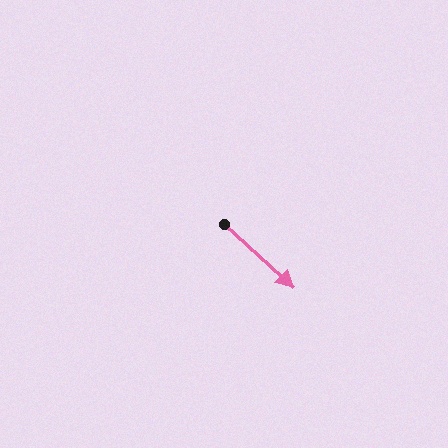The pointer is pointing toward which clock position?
Roughly 4 o'clock.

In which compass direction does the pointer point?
Southeast.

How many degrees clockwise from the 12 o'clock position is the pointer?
Approximately 132 degrees.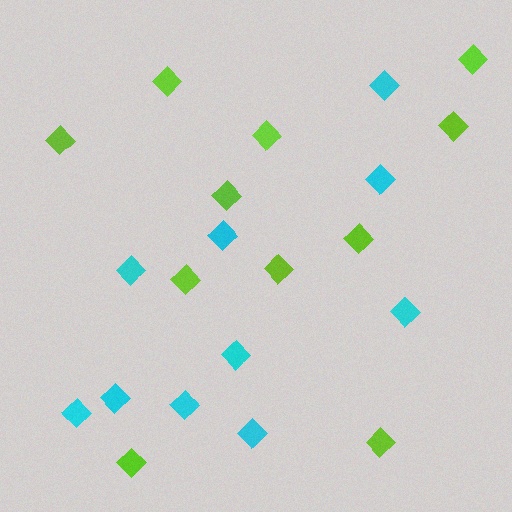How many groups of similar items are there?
There are 2 groups: one group of cyan diamonds (10) and one group of lime diamonds (11).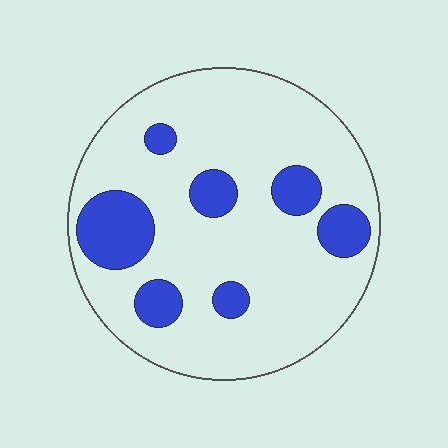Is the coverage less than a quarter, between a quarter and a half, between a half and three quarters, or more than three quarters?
Less than a quarter.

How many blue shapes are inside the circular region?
7.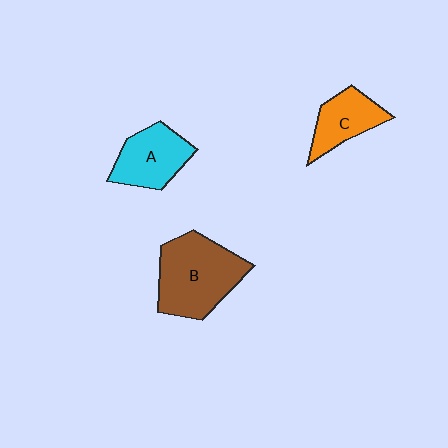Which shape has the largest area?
Shape B (brown).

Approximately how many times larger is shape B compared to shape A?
Approximately 1.5 times.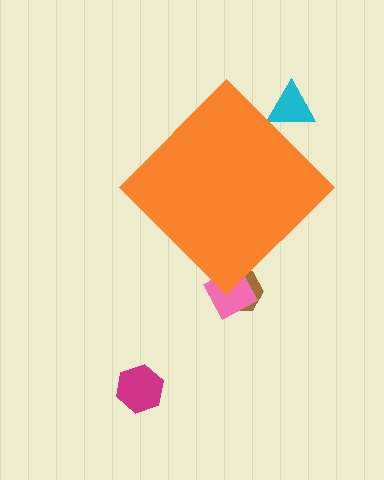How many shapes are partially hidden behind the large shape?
3 shapes are partially hidden.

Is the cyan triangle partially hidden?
Yes, the cyan triangle is partially hidden behind the orange diamond.